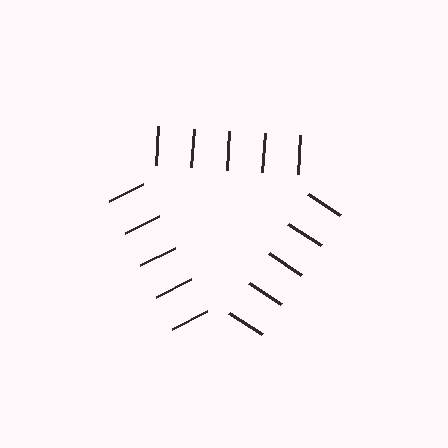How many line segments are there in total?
15 — 5 along each of the 3 edges.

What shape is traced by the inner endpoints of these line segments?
An illusory triangle — the line segments terminate on its edges but no continuous stroke is drawn.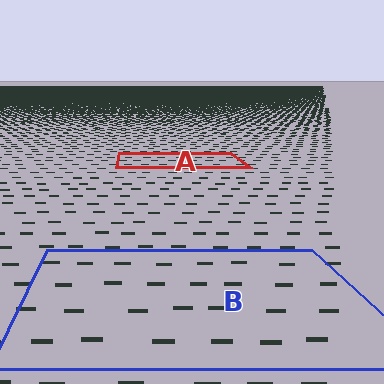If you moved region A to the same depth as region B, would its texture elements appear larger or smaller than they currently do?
They would appear larger. At a closer depth, the same texture elements are projected at a bigger on-screen size.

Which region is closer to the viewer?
Region B is closer. The texture elements there are larger and more spread out.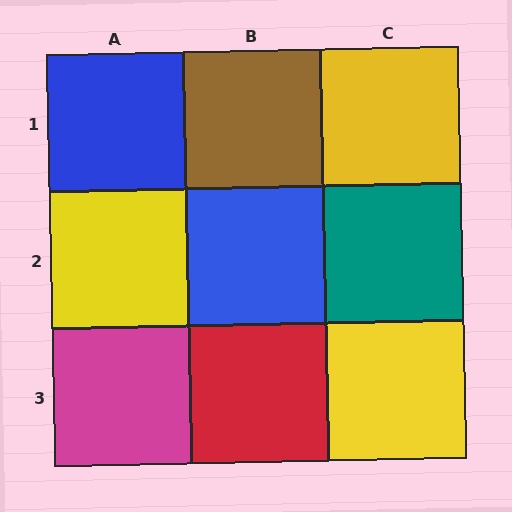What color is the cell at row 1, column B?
Brown.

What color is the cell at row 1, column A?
Blue.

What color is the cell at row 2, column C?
Teal.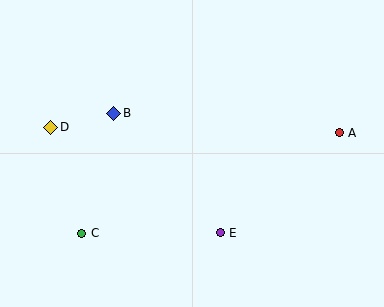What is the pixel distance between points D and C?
The distance between D and C is 111 pixels.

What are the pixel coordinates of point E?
Point E is at (220, 233).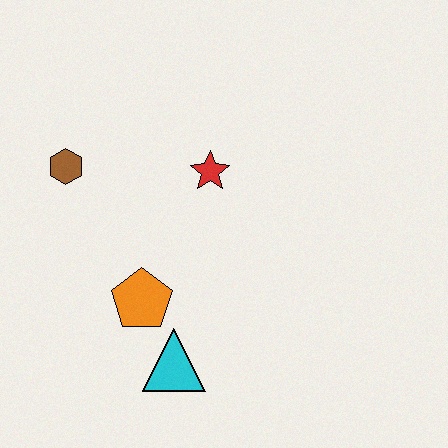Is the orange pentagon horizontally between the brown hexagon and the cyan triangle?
Yes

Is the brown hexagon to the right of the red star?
No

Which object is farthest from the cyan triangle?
The brown hexagon is farthest from the cyan triangle.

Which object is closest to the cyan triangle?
The orange pentagon is closest to the cyan triangle.